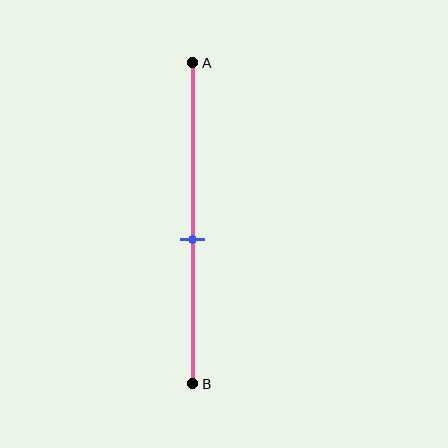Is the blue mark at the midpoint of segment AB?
No, the mark is at about 55% from A, not at the 50% midpoint.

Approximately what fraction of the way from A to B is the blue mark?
The blue mark is approximately 55% of the way from A to B.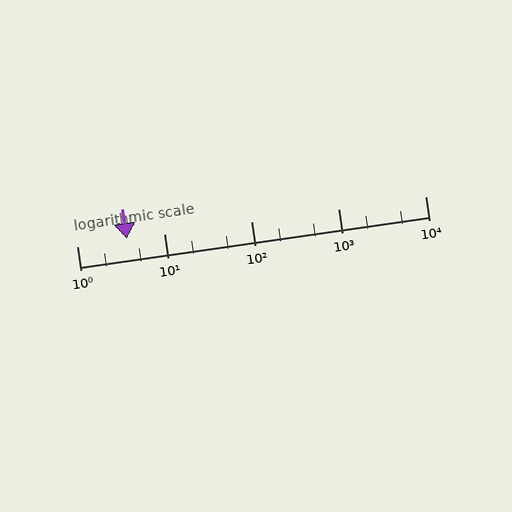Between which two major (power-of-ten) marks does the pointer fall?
The pointer is between 1 and 10.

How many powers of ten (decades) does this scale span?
The scale spans 4 decades, from 1 to 10000.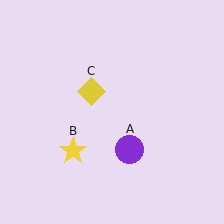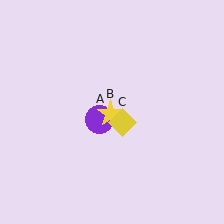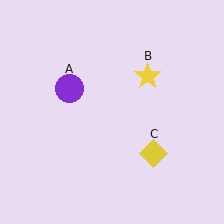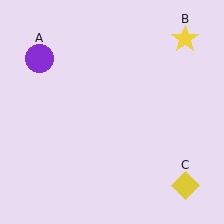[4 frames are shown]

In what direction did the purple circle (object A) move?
The purple circle (object A) moved up and to the left.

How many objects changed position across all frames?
3 objects changed position: purple circle (object A), yellow star (object B), yellow diamond (object C).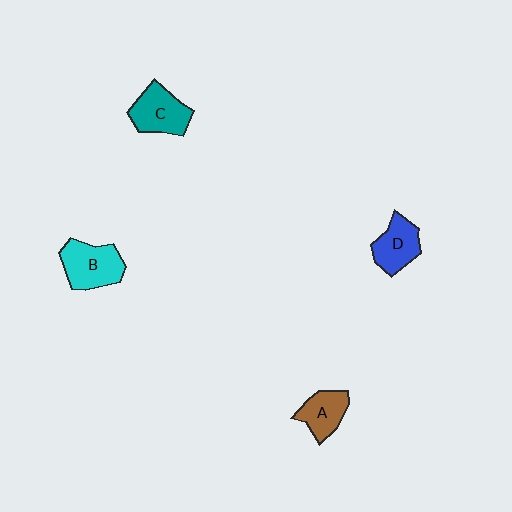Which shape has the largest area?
Shape B (cyan).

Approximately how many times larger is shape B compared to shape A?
Approximately 1.4 times.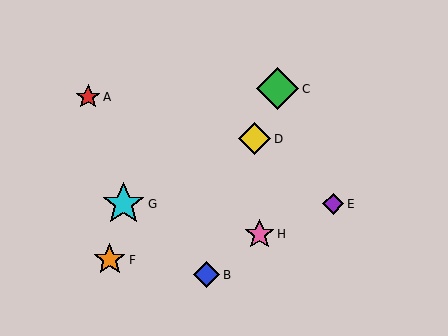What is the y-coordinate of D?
Object D is at y≈139.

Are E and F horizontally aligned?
No, E is at y≈204 and F is at y≈260.